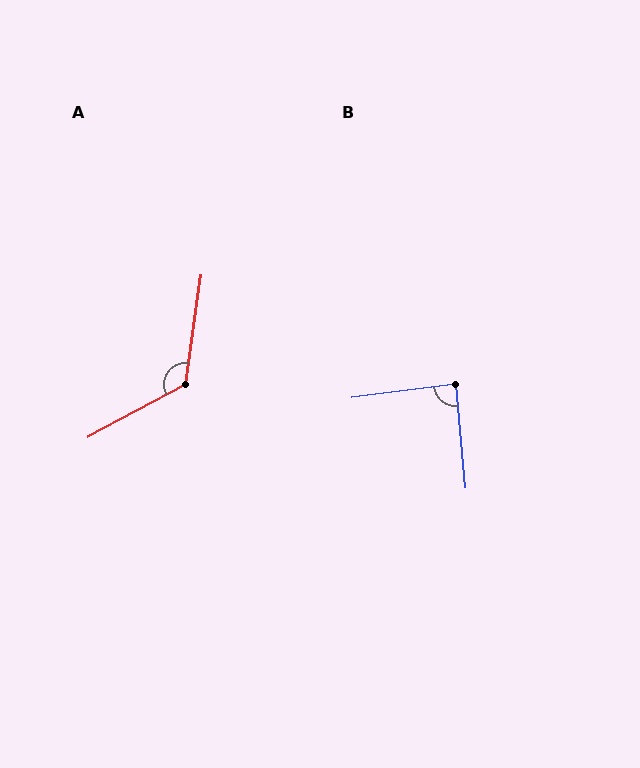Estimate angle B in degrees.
Approximately 88 degrees.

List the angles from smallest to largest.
B (88°), A (126°).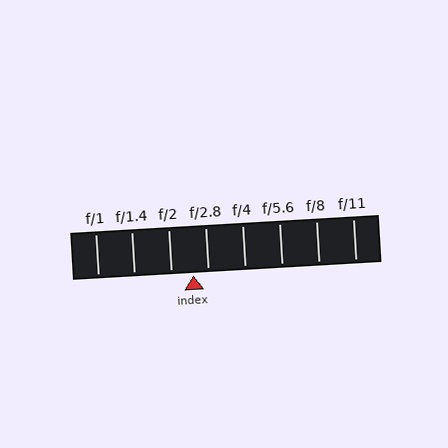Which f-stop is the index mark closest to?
The index mark is closest to f/2.8.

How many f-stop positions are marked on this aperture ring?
There are 8 f-stop positions marked.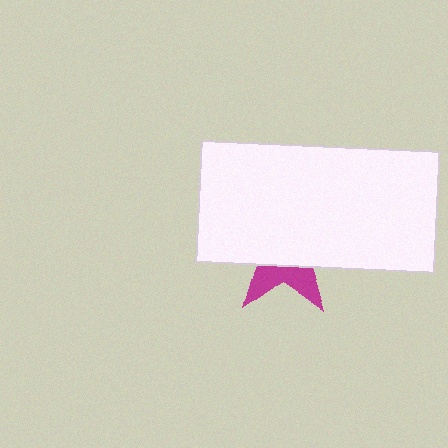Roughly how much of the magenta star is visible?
A small part of it is visible (roughly 33%).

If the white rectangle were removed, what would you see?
You would see the complete magenta star.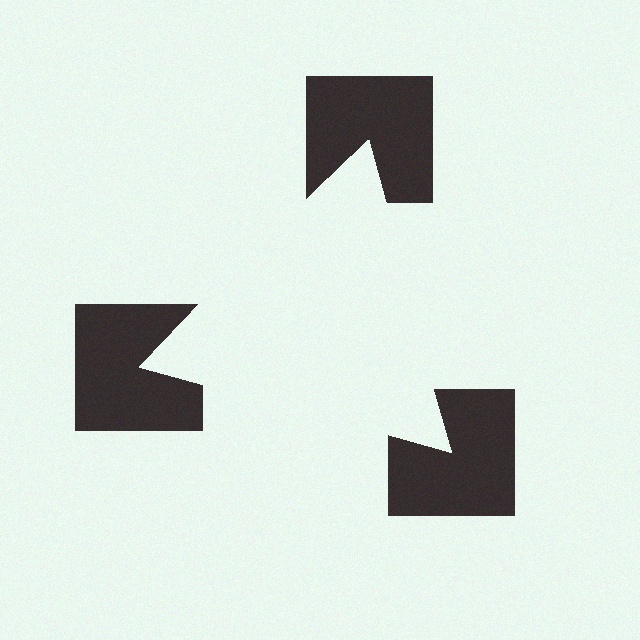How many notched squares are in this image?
There are 3 — one at each vertex of the illusory triangle.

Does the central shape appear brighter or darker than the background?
It typically appears slightly brighter than the background, even though no actual brightness change is drawn.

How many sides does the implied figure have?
3 sides.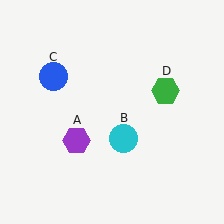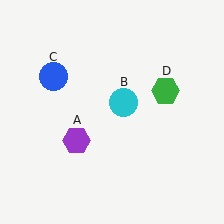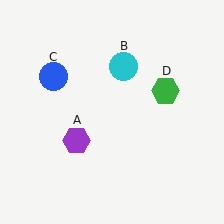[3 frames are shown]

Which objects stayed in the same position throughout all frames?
Purple hexagon (object A) and blue circle (object C) and green hexagon (object D) remained stationary.